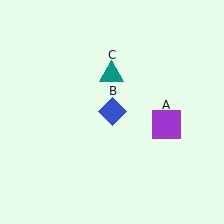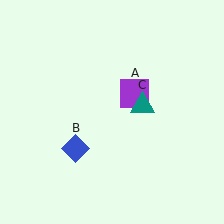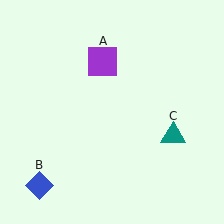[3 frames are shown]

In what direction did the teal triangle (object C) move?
The teal triangle (object C) moved down and to the right.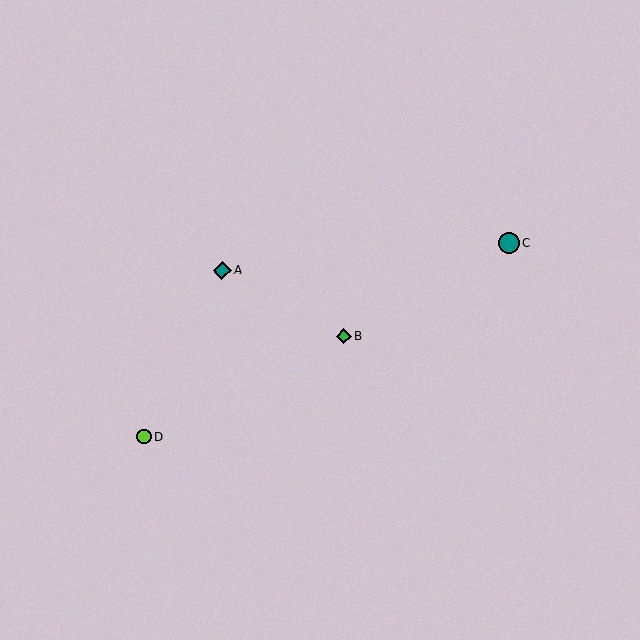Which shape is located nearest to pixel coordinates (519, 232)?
The teal circle (labeled C) at (509, 243) is nearest to that location.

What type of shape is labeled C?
Shape C is a teal circle.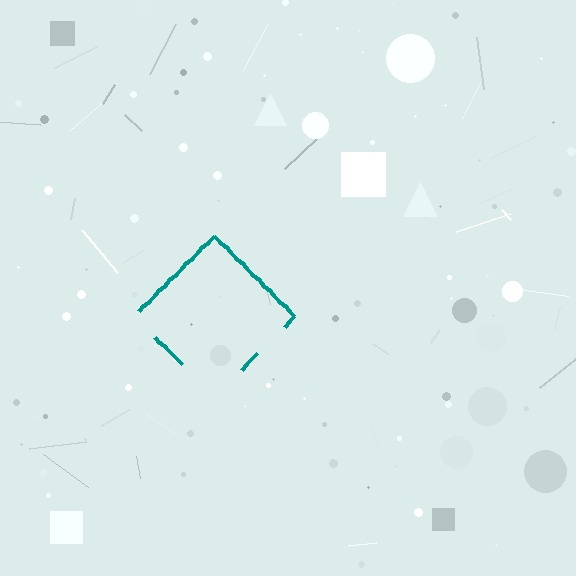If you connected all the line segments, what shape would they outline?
They would outline a diamond.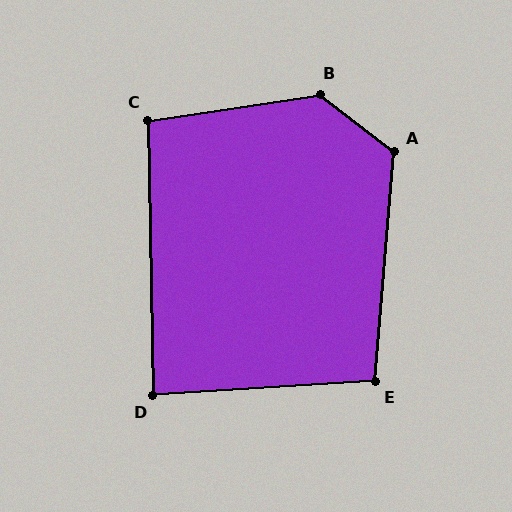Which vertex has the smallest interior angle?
D, at approximately 88 degrees.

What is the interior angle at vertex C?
Approximately 97 degrees (obtuse).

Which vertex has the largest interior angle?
B, at approximately 134 degrees.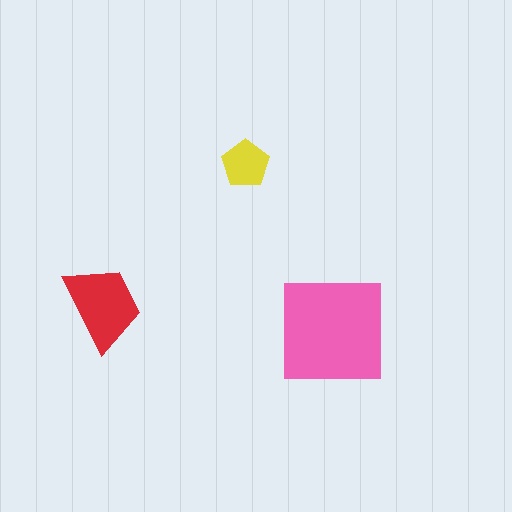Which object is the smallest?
The yellow pentagon.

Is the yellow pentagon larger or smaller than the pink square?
Smaller.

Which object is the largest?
The pink square.